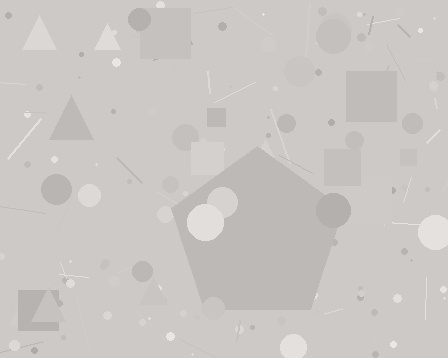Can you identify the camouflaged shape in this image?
The camouflaged shape is a pentagon.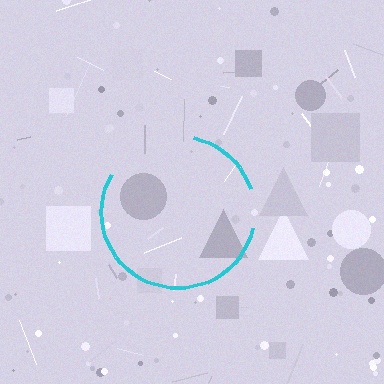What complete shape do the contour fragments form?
The contour fragments form a circle.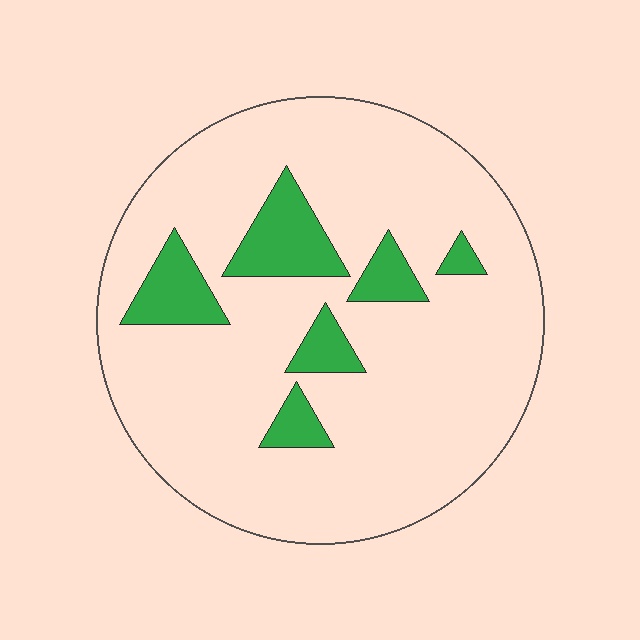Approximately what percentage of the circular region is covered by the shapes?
Approximately 15%.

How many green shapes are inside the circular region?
6.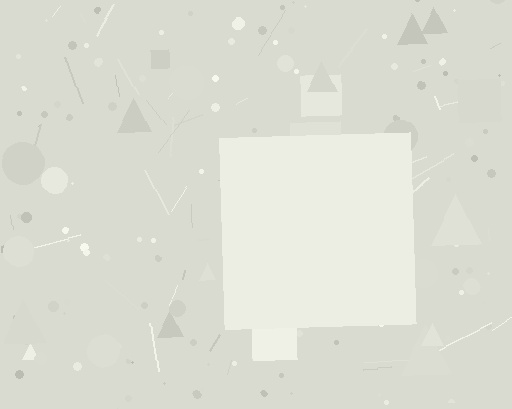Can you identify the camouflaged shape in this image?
The camouflaged shape is a square.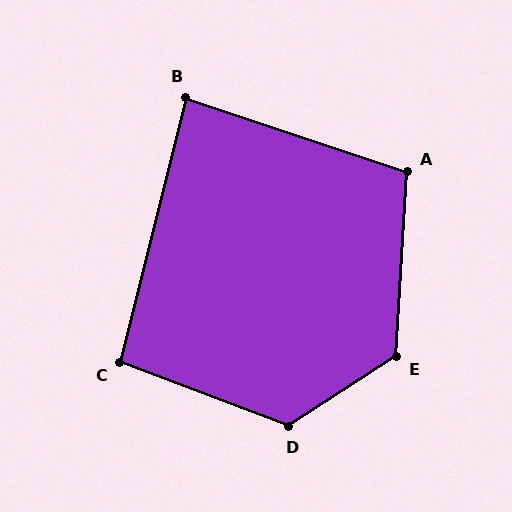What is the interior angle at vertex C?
Approximately 97 degrees (obtuse).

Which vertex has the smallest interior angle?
B, at approximately 86 degrees.